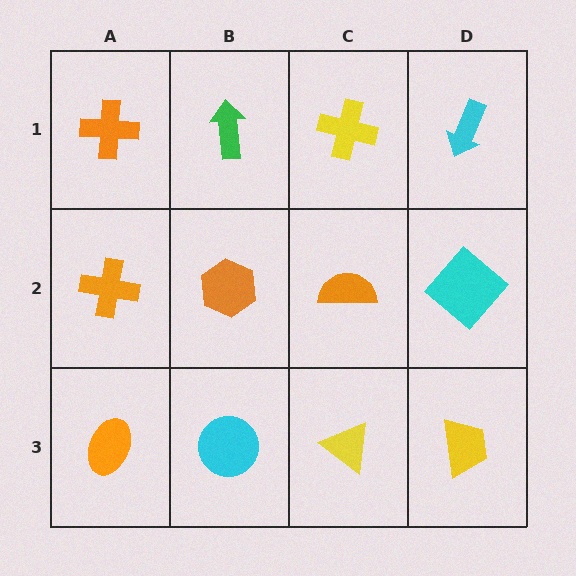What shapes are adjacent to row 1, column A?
An orange cross (row 2, column A), a green arrow (row 1, column B).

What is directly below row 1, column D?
A cyan diamond.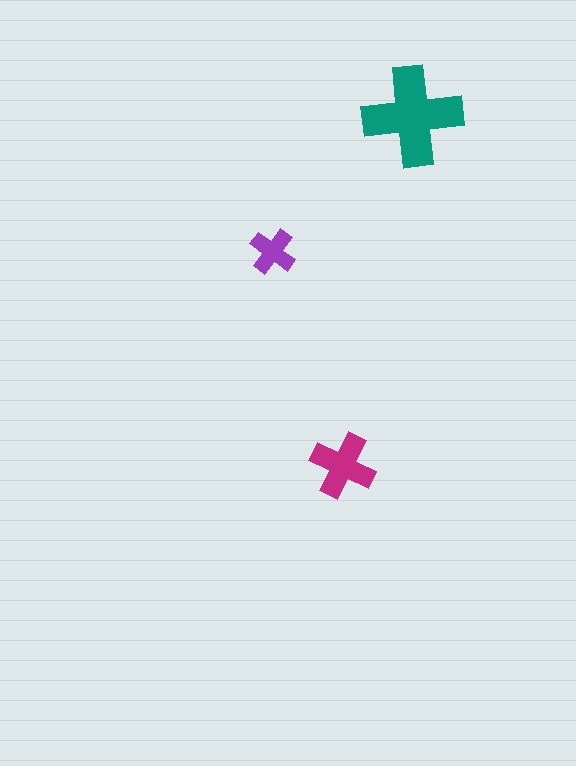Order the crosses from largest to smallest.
the teal one, the magenta one, the purple one.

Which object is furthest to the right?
The teal cross is rightmost.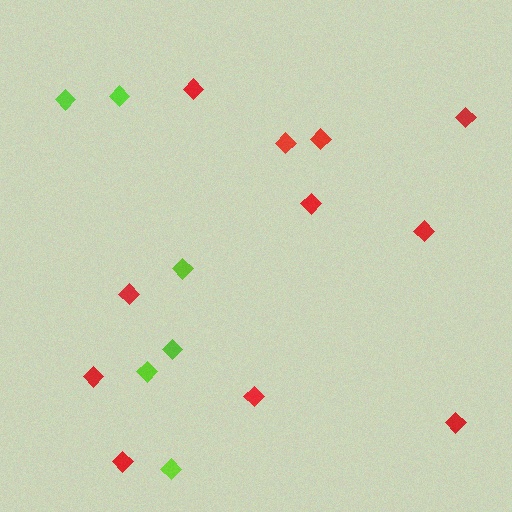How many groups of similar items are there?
There are 2 groups: one group of red diamonds (11) and one group of lime diamonds (6).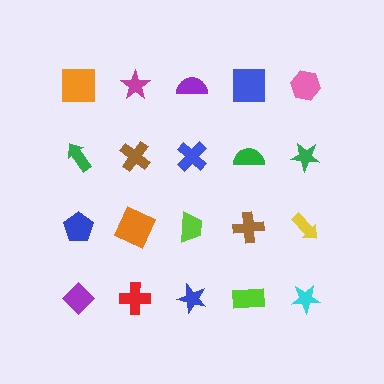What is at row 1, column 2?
A magenta star.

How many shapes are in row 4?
5 shapes.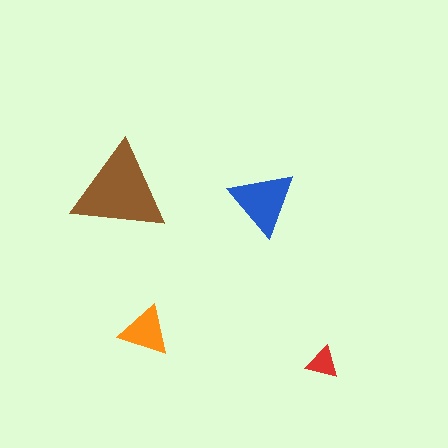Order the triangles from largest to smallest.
the brown one, the blue one, the orange one, the red one.